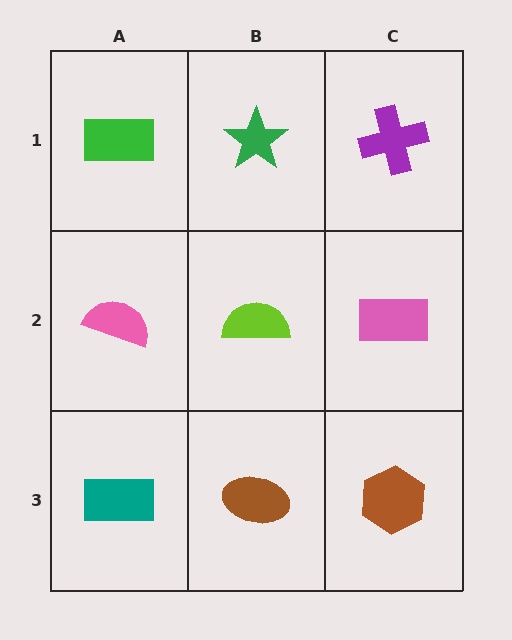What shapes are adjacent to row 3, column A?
A pink semicircle (row 2, column A), a brown ellipse (row 3, column B).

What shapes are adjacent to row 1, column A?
A pink semicircle (row 2, column A), a green star (row 1, column B).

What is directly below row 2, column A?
A teal rectangle.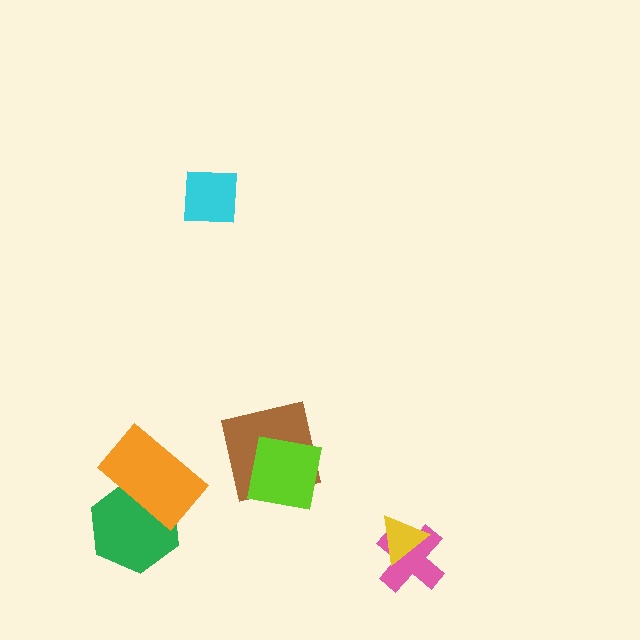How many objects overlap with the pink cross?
1 object overlaps with the pink cross.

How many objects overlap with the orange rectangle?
1 object overlaps with the orange rectangle.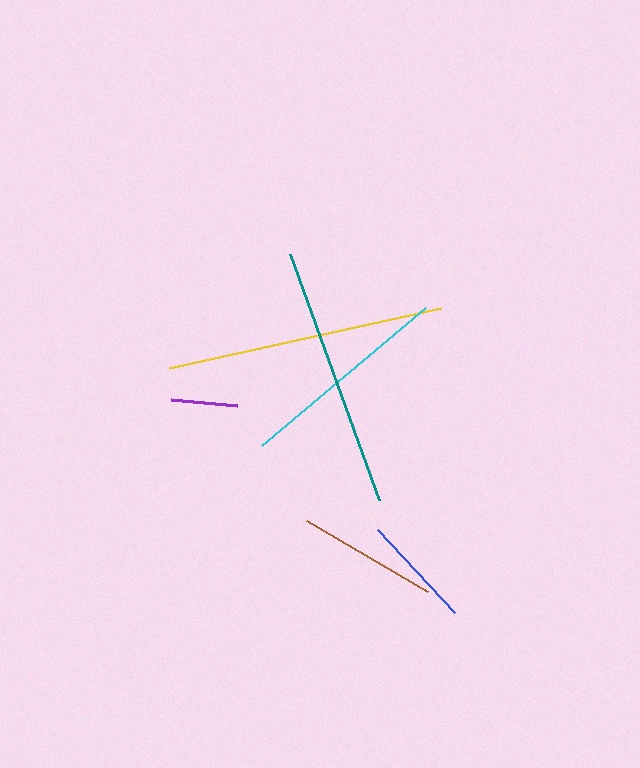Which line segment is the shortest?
The purple line is the shortest at approximately 66 pixels.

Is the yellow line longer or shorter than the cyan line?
The yellow line is longer than the cyan line.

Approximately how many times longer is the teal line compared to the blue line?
The teal line is approximately 2.3 times the length of the blue line.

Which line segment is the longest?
The yellow line is the longest at approximately 279 pixels.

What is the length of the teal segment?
The teal segment is approximately 262 pixels long.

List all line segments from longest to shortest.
From longest to shortest: yellow, teal, cyan, brown, blue, purple.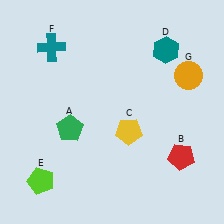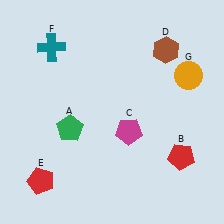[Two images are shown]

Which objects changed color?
C changed from yellow to magenta. D changed from teal to brown. E changed from lime to red.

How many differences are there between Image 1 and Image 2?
There are 3 differences between the two images.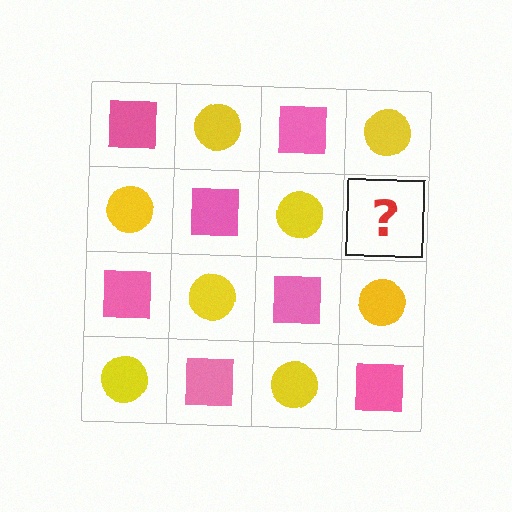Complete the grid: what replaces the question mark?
The question mark should be replaced with a pink square.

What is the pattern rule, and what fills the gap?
The rule is that it alternates pink square and yellow circle in a checkerboard pattern. The gap should be filled with a pink square.